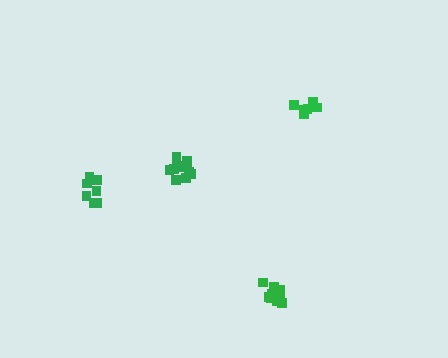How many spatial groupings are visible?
There are 4 spatial groupings.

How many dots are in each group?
Group 1: 7 dots, Group 2: 7 dots, Group 3: 10 dots, Group 4: 13 dots (37 total).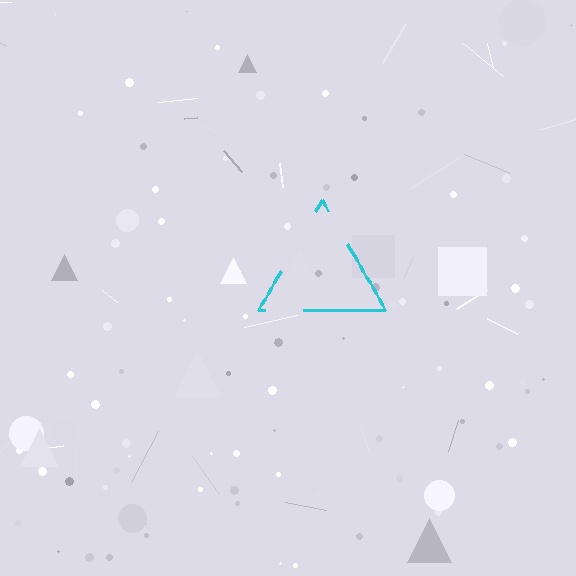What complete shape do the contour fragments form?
The contour fragments form a triangle.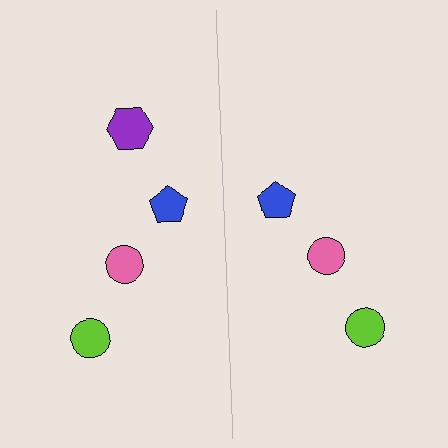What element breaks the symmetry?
A purple hexagon is missing from the right side.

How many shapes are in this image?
There are 7 shapes in this image.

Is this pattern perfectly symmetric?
No, the pattern is not perfectly symmetric. A purple hexagon is missing from the right side.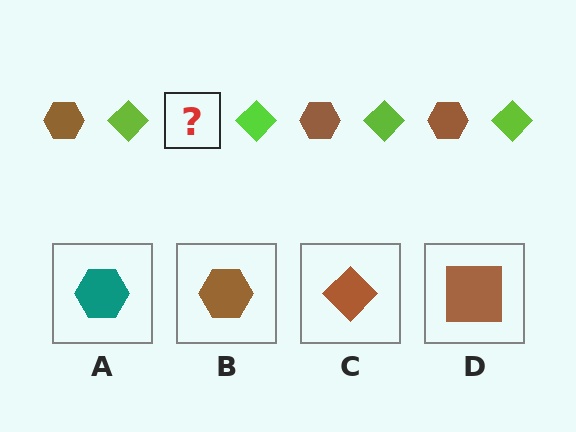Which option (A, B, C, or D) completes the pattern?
B.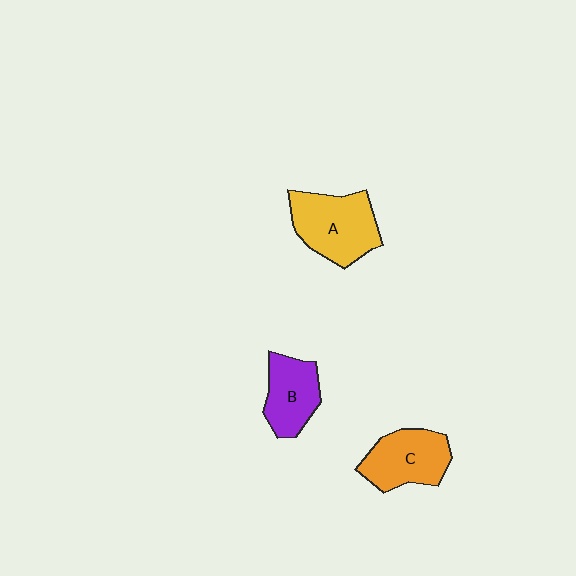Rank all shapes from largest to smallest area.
From largest to smallest: A (yellow), C (orange), B (purple).